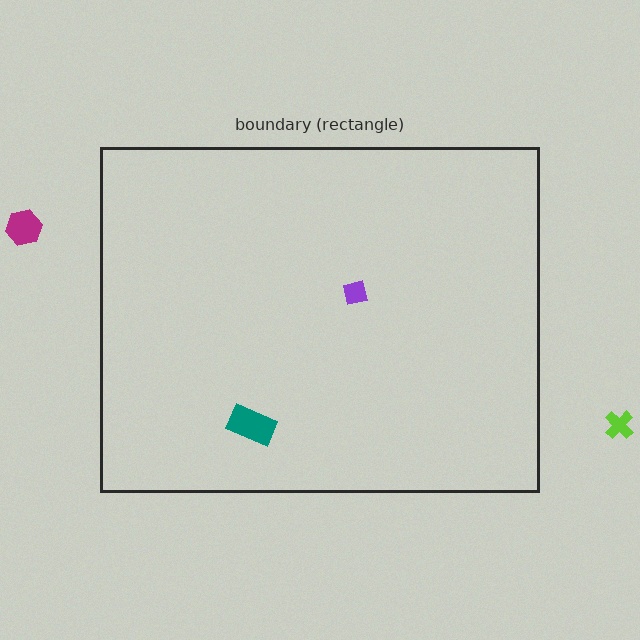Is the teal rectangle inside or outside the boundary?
Inside.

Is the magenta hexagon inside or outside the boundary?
Outside.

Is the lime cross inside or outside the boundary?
Outside.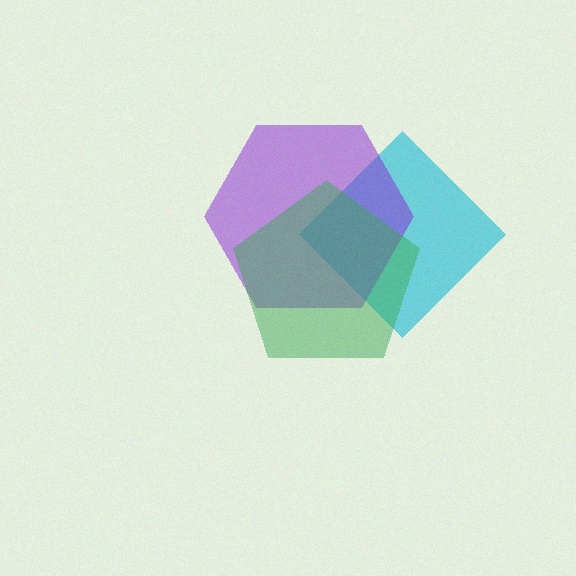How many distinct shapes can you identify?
There are 3 distinct shapes: a cyan diamond, a purple hexagon, a green pentagon.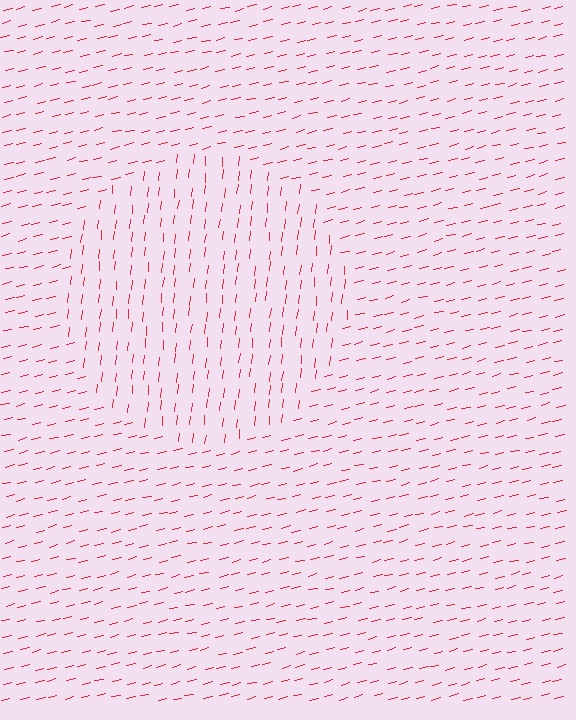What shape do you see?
I see a circle.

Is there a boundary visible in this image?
Yes, there is a texture boundary formed by a change in line orientation.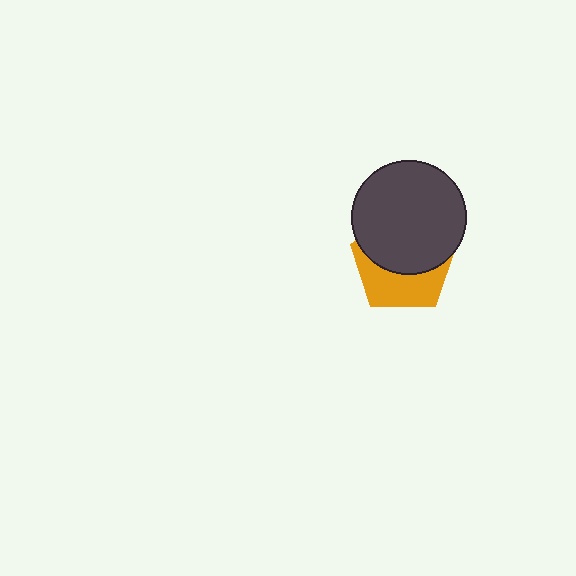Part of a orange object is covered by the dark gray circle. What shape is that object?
It is a pentagon.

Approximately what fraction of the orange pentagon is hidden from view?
Roughly 57% of the orange pentagon is hidden behind the dark gray circle.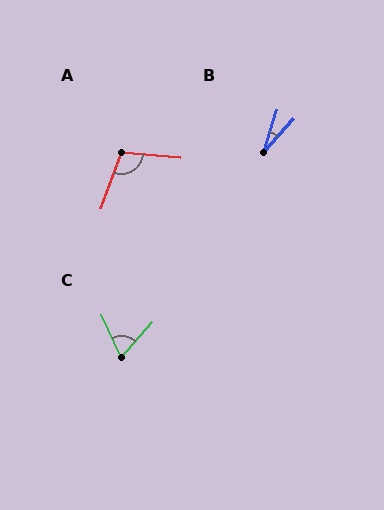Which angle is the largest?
A, at approximately 105 degrees.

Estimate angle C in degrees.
Approximately 65 degrees.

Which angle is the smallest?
B, at approximately 25 degrees.